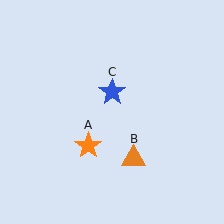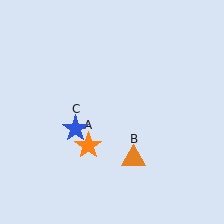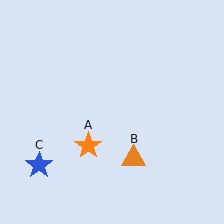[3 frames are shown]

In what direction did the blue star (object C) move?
The blue star (object C) moved down and to the left.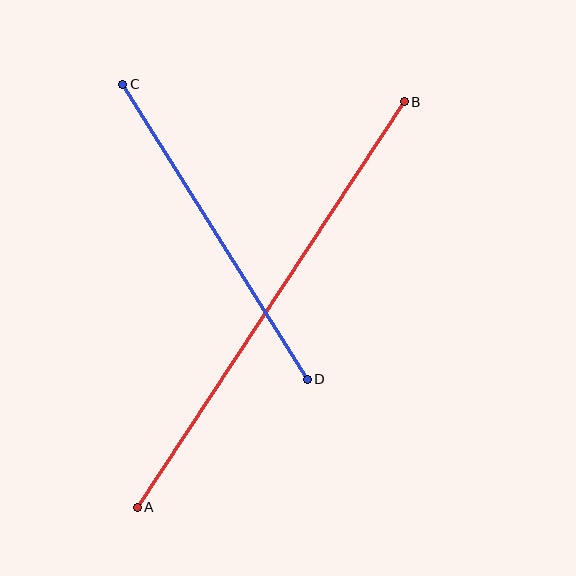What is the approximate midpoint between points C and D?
The midpoint is at approximately (215, 232) pixels.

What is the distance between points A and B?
The distance is approximately 486 pixels.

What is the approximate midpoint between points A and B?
The midpoint is at approximately (271, 304) pixels.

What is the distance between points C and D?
The distance is approximately 348 pixels.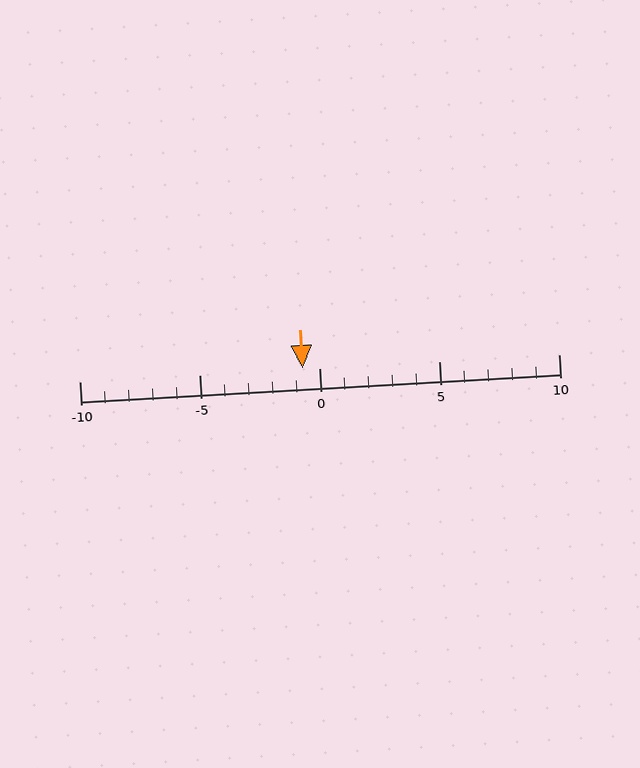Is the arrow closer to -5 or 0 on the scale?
The arrow is closer to 0.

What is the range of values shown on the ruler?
The ruler shows values from -10 to 10.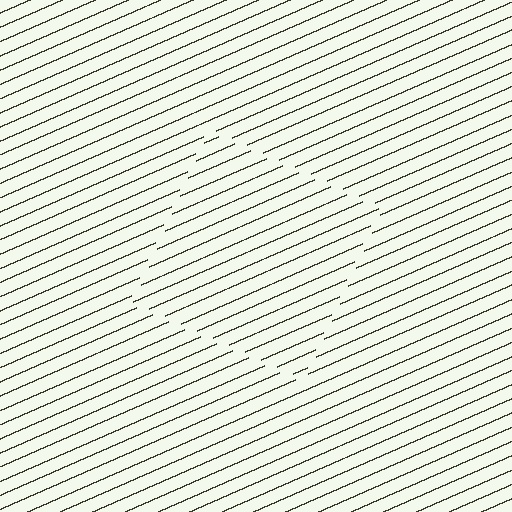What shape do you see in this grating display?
An illusory square. The interior of the shape contains the same grating, shifted by half a period — the contour is defined by the phase discontinuity where line-ends from the inner and outer gratings abut.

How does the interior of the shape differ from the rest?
The interior of the shape contains the same grating, shifted by half a period — the contour is defined by the phase discontinuity where line-ends from the inner and outer gratings abut.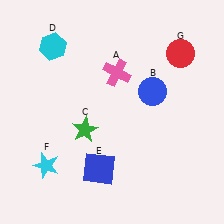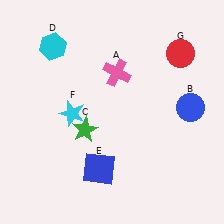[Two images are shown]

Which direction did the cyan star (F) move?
The cyan star (F) moved up.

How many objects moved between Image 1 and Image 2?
2 objects moved between the two images.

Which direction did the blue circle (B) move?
The blue circle (B) moved right.